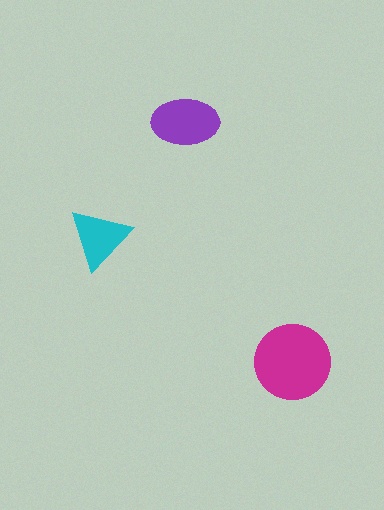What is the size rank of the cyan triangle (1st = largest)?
3rd.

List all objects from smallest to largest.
The cyan triangle, the purple ellipse, the magenta circle.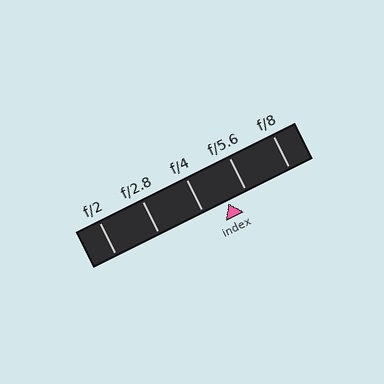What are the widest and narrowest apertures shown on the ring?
The widest aperture shown is f/2 and the narrowest is f/8.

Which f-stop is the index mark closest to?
The index mark is closest to f/5.6.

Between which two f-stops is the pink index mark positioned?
The index mark is between f/4 and f/5.6.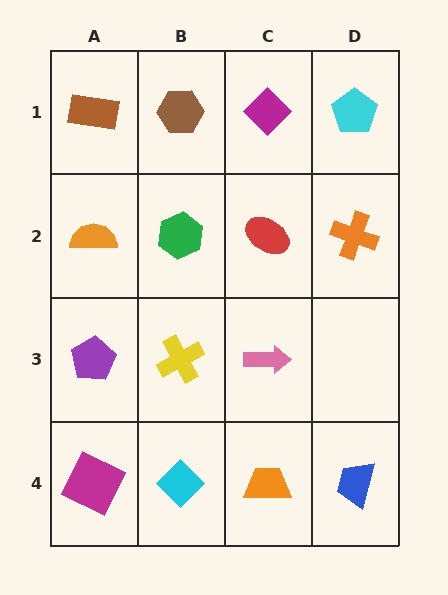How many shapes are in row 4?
4 shapes.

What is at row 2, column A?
An orange semicircle.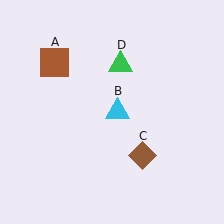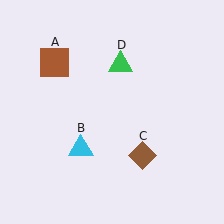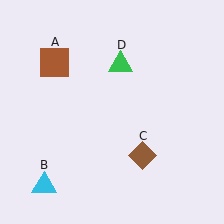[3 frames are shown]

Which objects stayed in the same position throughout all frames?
Brown square (object A) and brown diamond (object C) and green triangle (object D) remained stationary.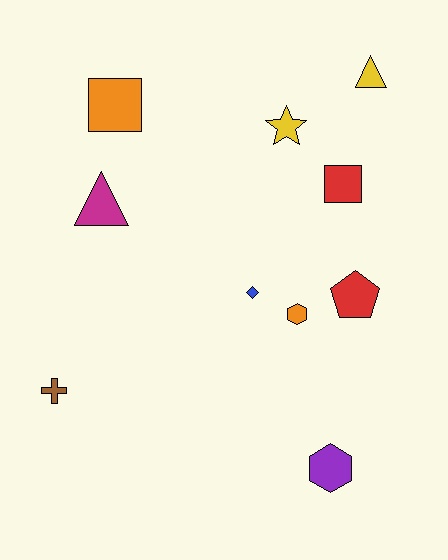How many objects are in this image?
There are 10 objects.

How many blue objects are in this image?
There is 1 blue object.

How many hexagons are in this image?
There are 2 hexagons.